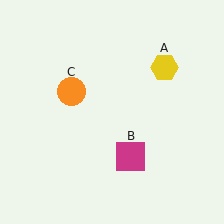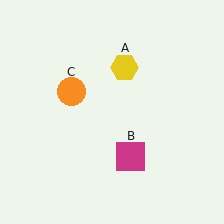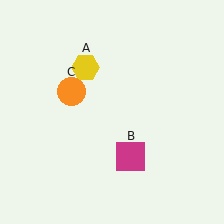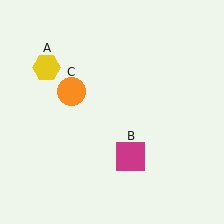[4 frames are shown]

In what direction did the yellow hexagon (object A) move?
The yellow hexagon (object A) moved left.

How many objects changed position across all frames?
1 object changed position: yellow hexagon (object A).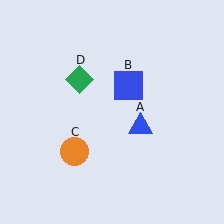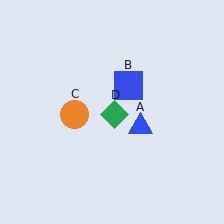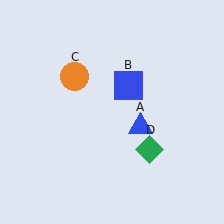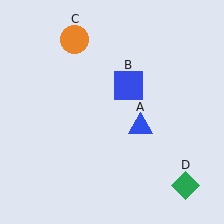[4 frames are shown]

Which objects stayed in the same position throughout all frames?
Blue triangle (object A) and blue square (object B) remained stationary.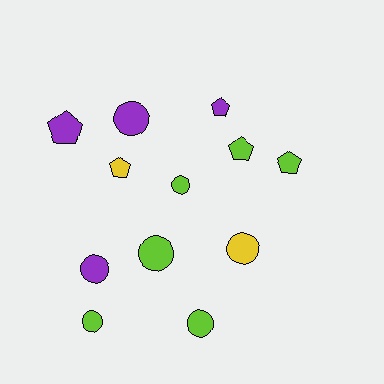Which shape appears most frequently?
Circle, with 7 objects.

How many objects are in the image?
There are 12 objects.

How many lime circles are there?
There are 4 lime circles.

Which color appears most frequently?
Lime, with 6 objects.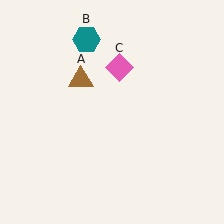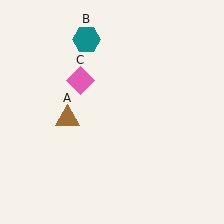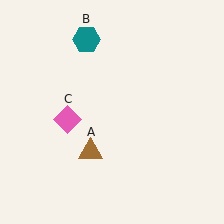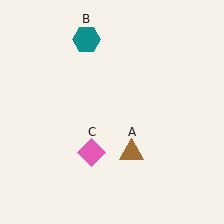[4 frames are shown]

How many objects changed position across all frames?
2 objects changed position: brown triangle (object A), pink diamond (object C).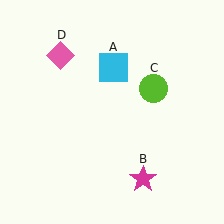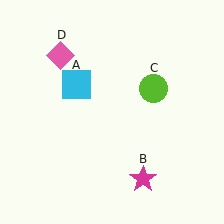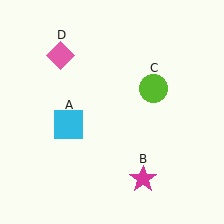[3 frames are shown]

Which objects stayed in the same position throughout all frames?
Magenta star (object B) and lime circle (object C) and pink diamond (object D) remained stationary.